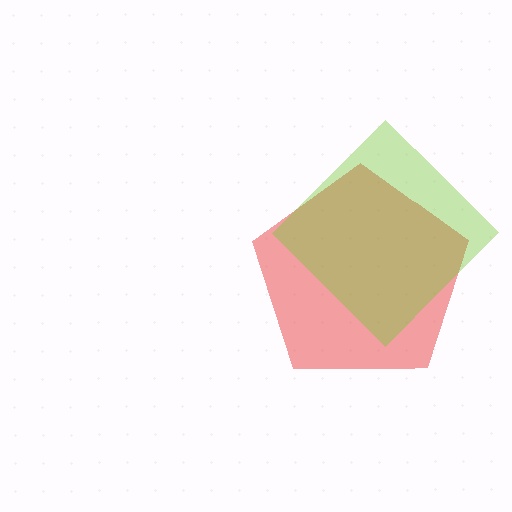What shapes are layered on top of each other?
The layered shapes are: a red pentagon, a lime diamond.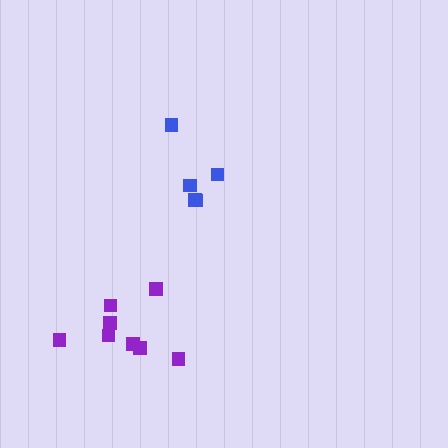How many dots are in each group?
Group 1: 8 dots, Group 2: 5 dots (13 total).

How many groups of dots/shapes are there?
There are 2 groups.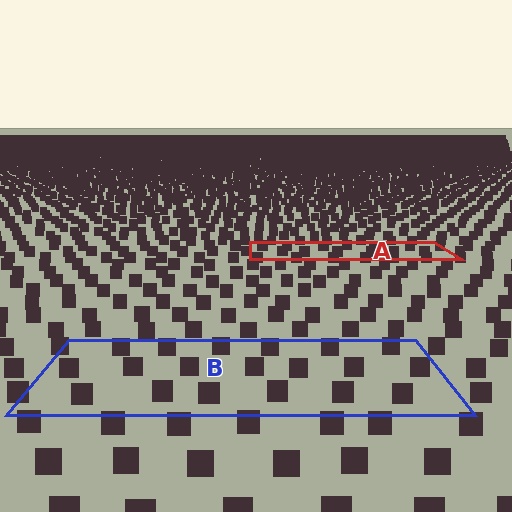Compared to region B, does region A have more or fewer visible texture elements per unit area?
Region A has more texture elements per unit area — they are packed more densely because it is farther away.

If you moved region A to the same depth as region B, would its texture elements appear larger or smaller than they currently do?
They would appear larger. At a closer depth, the same texture elements are projected at a bigger on-screen size.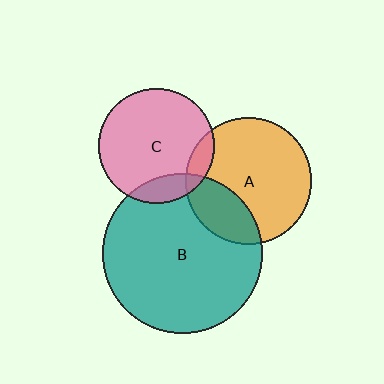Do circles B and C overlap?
Yes.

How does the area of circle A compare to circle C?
Approximately 1.2 times.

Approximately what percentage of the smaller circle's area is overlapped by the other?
Approximately 15%.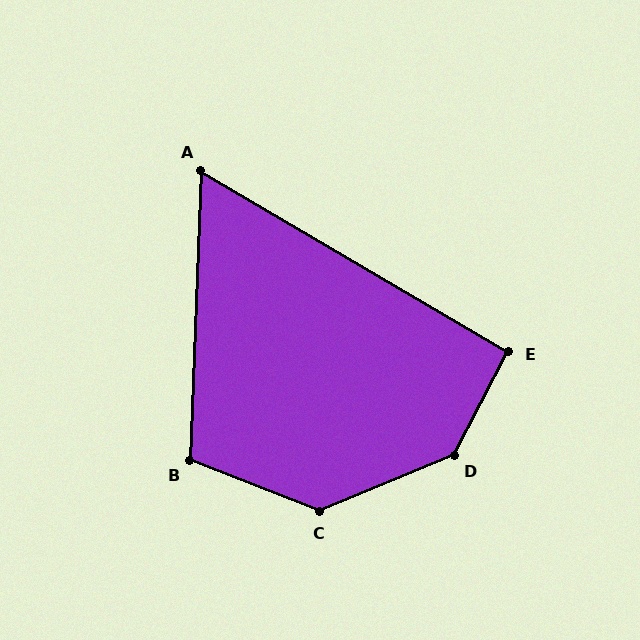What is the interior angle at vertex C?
Approximately 136 degrees (obtuse).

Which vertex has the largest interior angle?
D, at approximately 140 degrees.